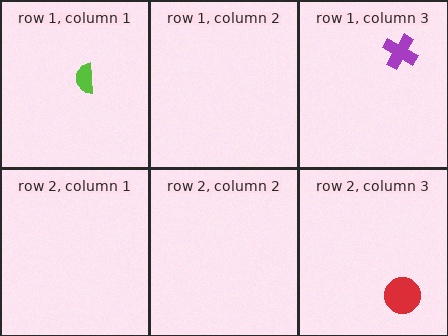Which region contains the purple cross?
The row 1, column 3 region.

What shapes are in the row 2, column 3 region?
The red circle.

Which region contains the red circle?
The row 2, column 3 region.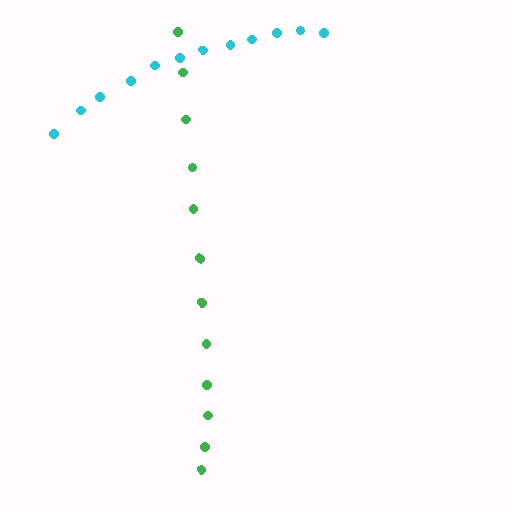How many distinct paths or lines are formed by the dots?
There are 2 distinct paths.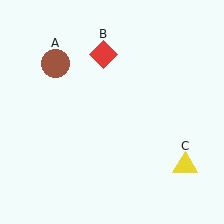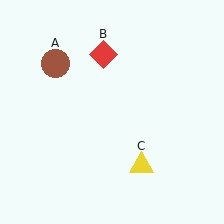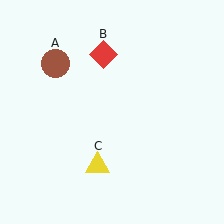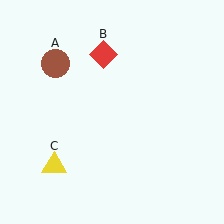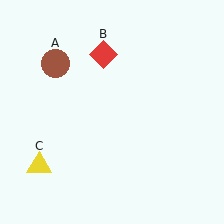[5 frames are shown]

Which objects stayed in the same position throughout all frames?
Brown circle (object A) and red diamond (object B) remained stationary.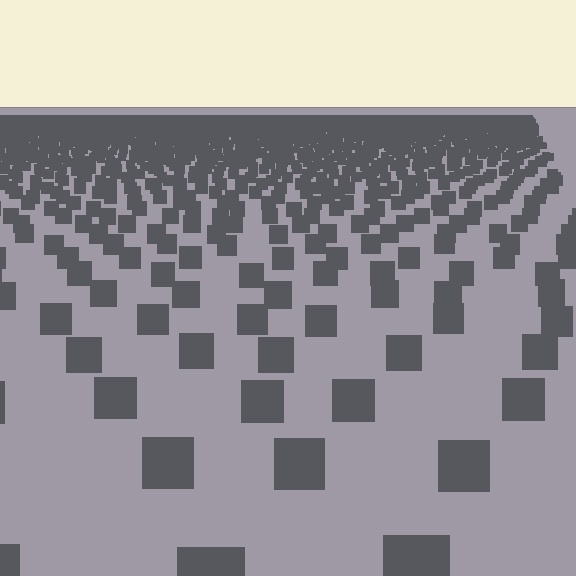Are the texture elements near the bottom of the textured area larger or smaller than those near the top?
Larger. Near the bottom, elements are closer to the viewer and appear at a bigger on-screen size.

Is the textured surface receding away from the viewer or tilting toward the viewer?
The surface is receding away from the viewer. Texture elements get smaller and denser toward the top.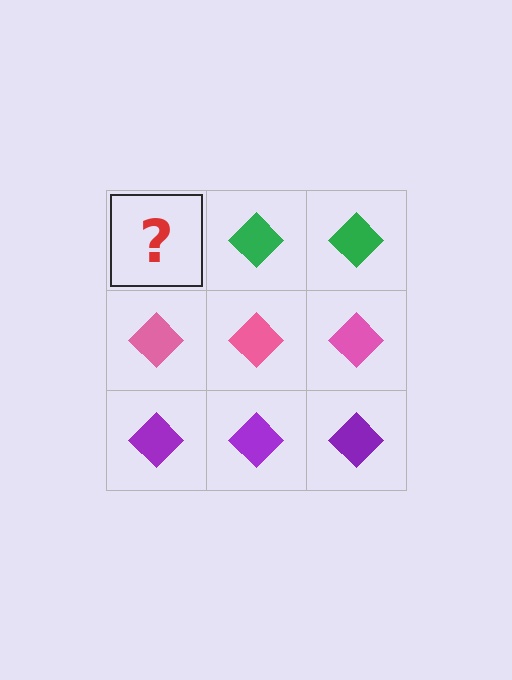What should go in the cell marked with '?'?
The missing cell should contain a green diamond.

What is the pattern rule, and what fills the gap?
The rule is that each row has a consistent color. The gap should be filled with a green diamond.